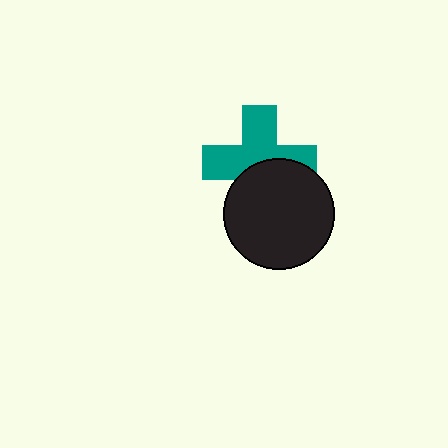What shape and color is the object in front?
The object in front is a black circle.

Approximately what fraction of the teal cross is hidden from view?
Roughly 40% of the teal cross is hidden behind the black circle.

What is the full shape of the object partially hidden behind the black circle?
The partially hidden object is a teal cross.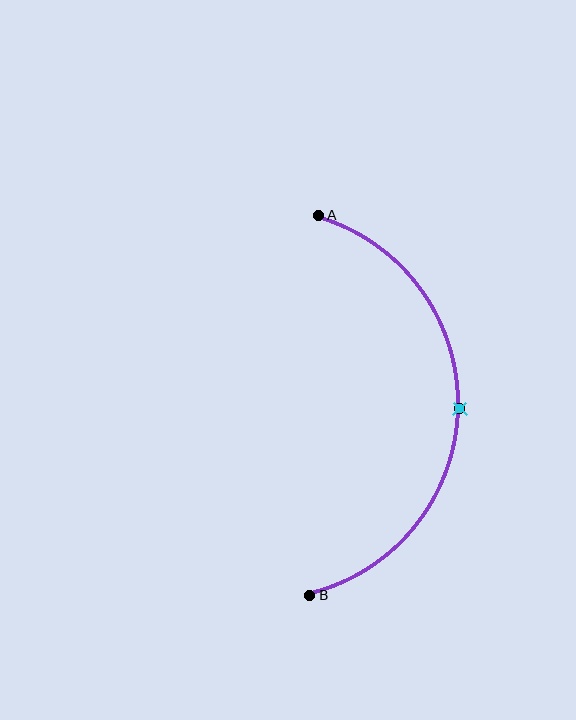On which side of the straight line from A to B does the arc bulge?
The arc bulges to the right of the straight line connecting A and B.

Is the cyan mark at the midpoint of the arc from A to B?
Yes. The cyan mark lies on the arc at equal arc-length from both A and B — it is the arc midpoint.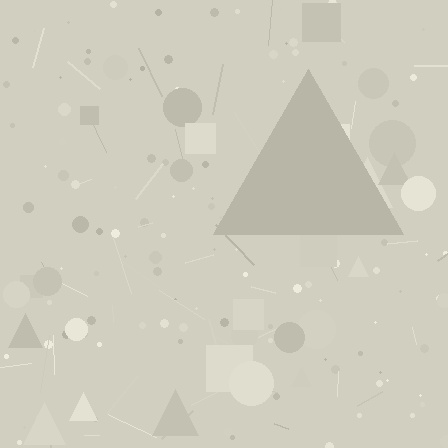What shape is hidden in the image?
A triangle is hidden in the image.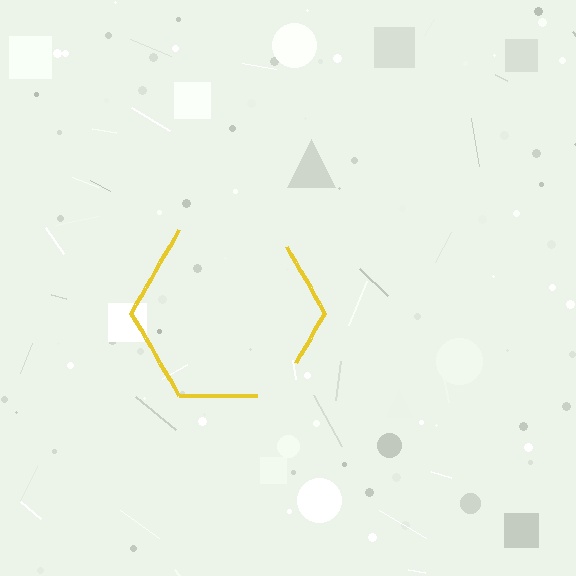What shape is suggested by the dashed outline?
The dashed outline suggests a hexagon.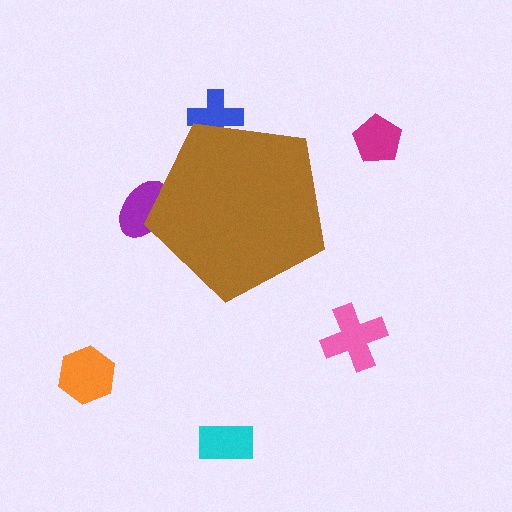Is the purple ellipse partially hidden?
Yes, the purple ellipse is partially hidden behind the brown pentagon.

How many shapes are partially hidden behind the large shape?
2 shapes are partially hidden.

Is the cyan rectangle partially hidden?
No, the cyan rectangle is fully visible.